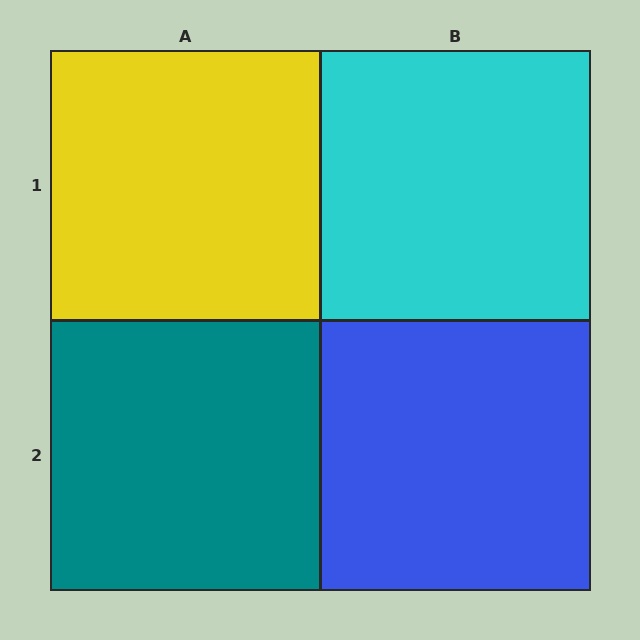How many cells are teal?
1 cell is teal.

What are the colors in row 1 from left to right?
Yellow, cyan.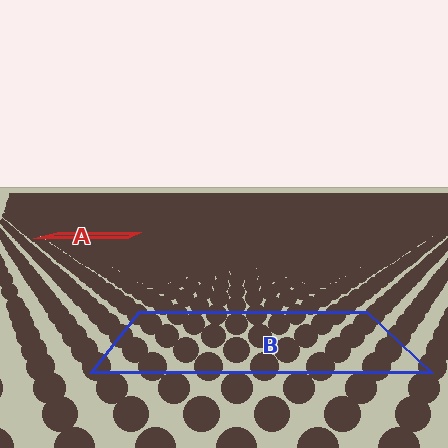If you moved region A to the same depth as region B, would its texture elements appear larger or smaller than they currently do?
They would appear larger. At a closer depth, the same texture elements are projected at a bigger on-screen size.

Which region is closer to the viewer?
Region B is closer. The texture elements there are larger and more spread out.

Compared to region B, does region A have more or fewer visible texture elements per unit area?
Region A has more texture elements per unit area — they are packed more densely because it is farther away.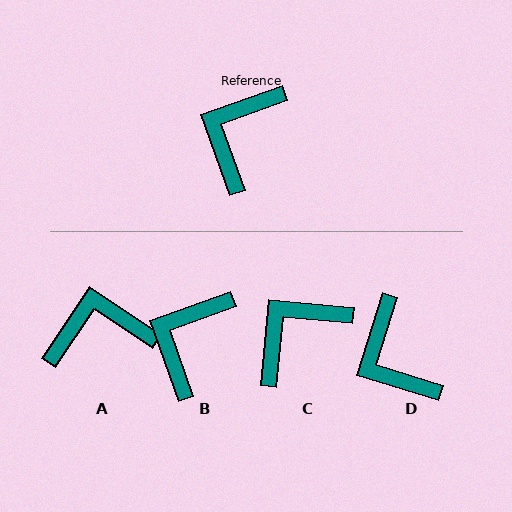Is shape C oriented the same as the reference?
No, it is off by about 25 degrees.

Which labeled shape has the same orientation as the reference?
B.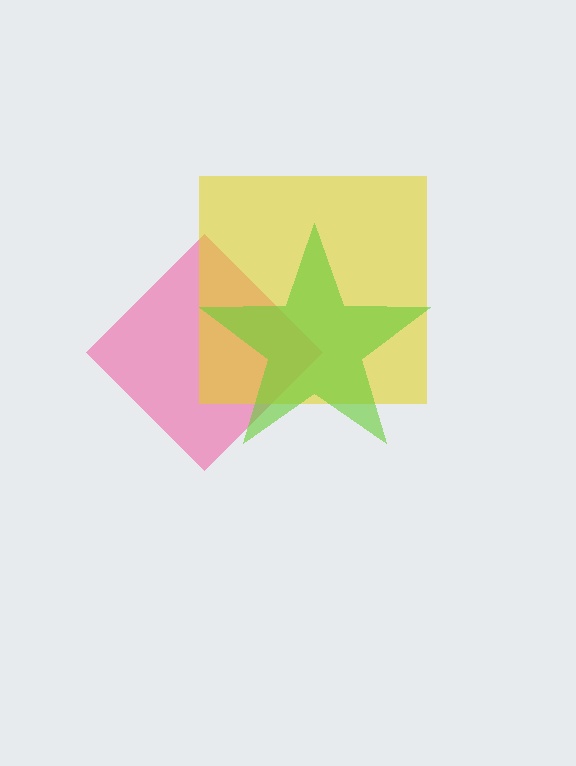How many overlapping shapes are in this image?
There are 3 overlapping shapes in the image.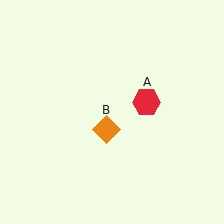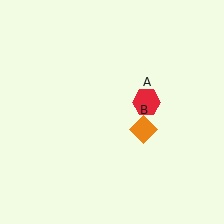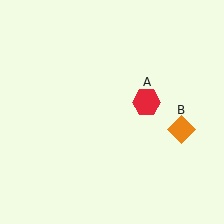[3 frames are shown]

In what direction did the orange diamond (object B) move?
The orange diamond (object B) moved right.